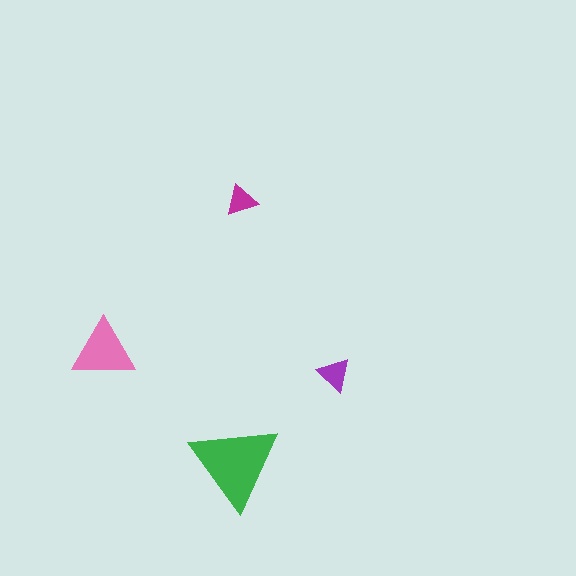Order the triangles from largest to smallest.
the green one, the pink one, the purple one, the magenta one.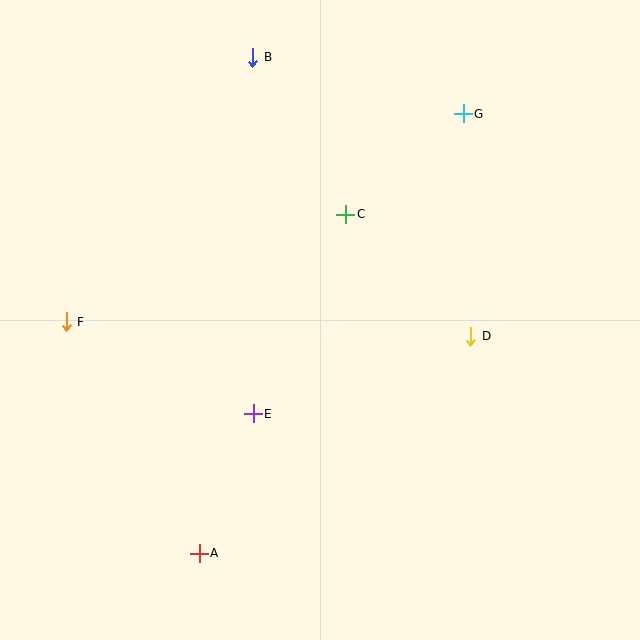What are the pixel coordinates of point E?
Point E is at (253, 414).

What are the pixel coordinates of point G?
Point G is at (463, 114).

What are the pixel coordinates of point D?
Point D is at (471, 336).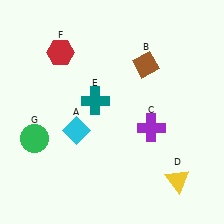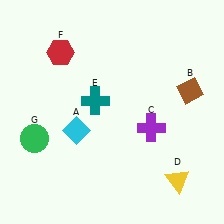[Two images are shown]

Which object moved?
The brown diamond (B) moved right.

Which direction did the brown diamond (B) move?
The brown diamond (B) moved right.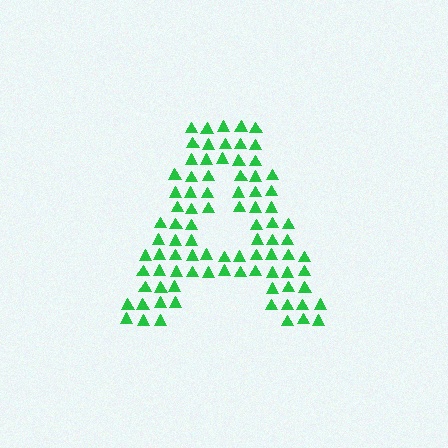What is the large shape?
The large shape is the letter A.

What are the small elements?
The small elements are triangles.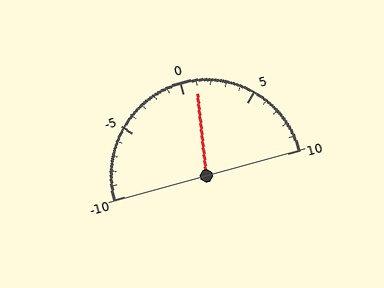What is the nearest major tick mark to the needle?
The nearest major tick mark is 0.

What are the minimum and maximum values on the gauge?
The gauge ranges from -10 to 10.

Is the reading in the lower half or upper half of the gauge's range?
The reading is in the upper half of the range (-10 to 10).